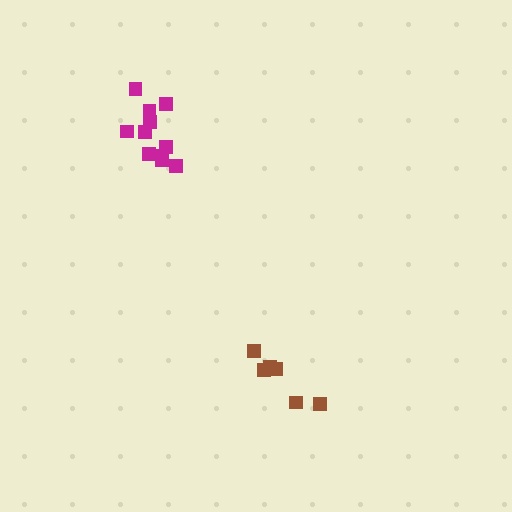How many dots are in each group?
Group 1: 6 dots, Group 2: 11 dots (17 total).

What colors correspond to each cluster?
The clusters are colored: brown, magenta.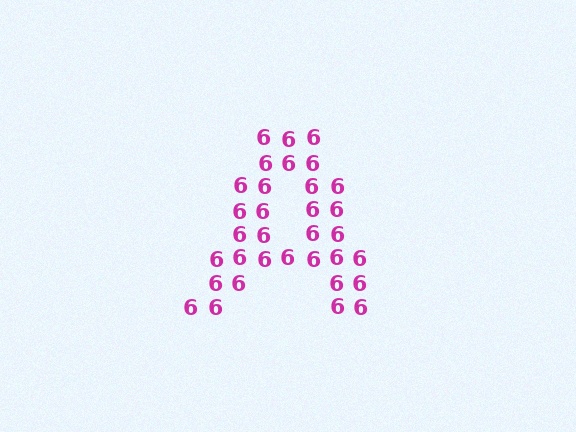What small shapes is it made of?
It is made of small digit 6's.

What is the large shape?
The large shape is the letter A.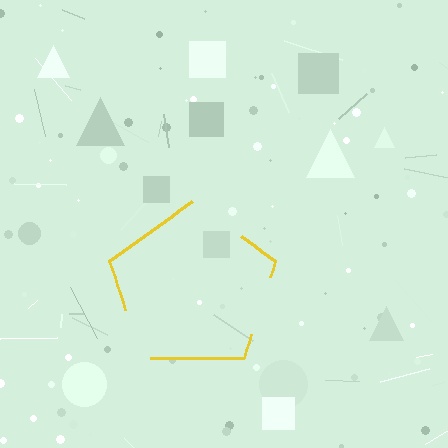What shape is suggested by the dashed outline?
The dashed outline suggests a pentagon.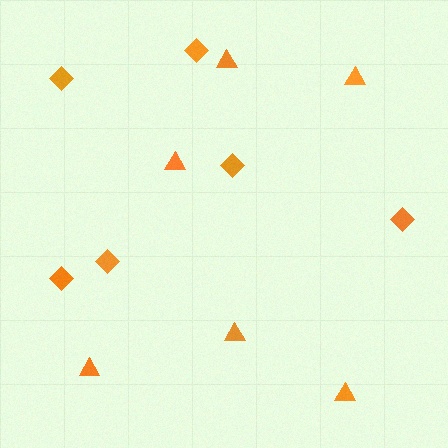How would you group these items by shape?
There are 2 groups: one group of triangles (6) and one group of diamonds (6).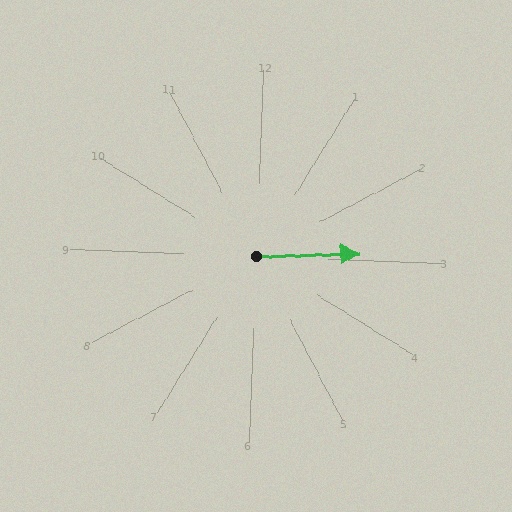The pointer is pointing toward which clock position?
Roughly 3 o'clock.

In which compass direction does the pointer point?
East.